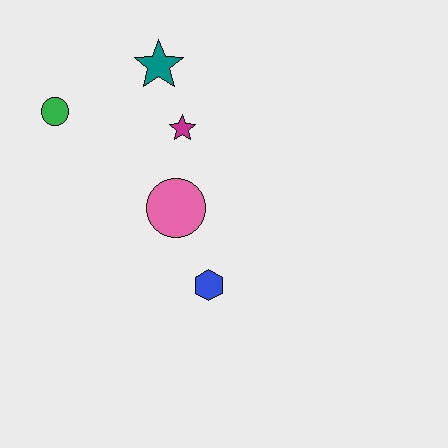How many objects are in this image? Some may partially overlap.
There are 5 objects.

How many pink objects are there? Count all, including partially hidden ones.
There is 1 pink object.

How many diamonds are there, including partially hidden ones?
There are no diamonds.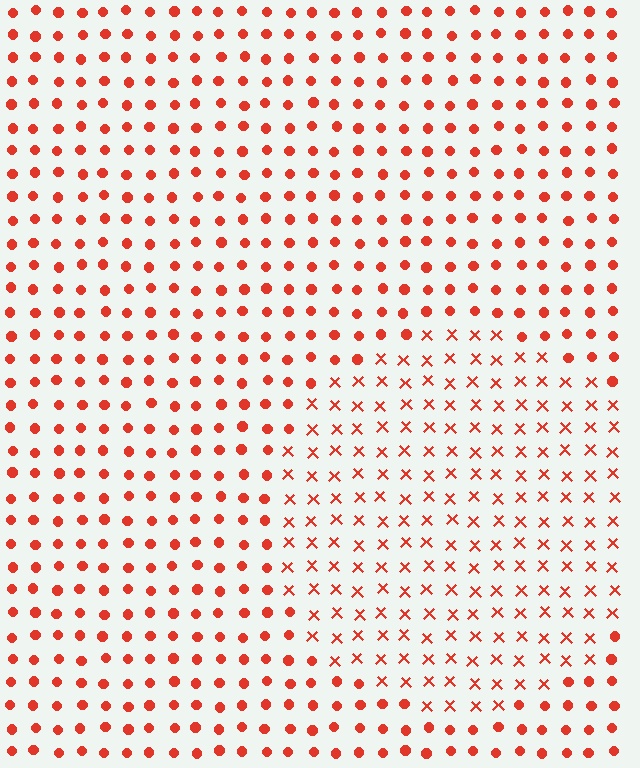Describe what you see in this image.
The image is filled with small red elements arranged in a uniform grid. A circle-shaped region contains X marks, while the surrounding area contains circles. The boundary is defined purely by the change in element shape.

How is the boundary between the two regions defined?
The boundary is defined by a change in element shape: X marks inside vs. circles outside. All elements share the same color and spacing.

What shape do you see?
I see a circle.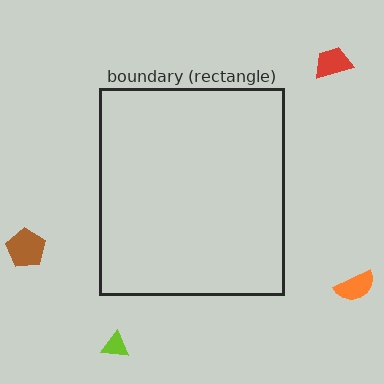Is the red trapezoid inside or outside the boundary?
Outside.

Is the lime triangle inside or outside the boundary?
Outside.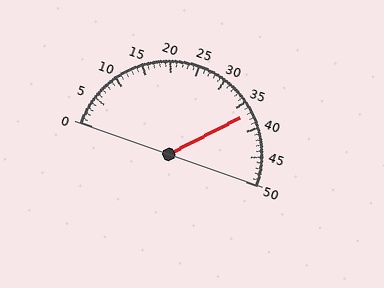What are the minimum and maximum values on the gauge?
The gauge ranges from 0 to 50.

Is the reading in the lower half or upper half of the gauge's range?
The reading is in the upper half of the range (0 to 50).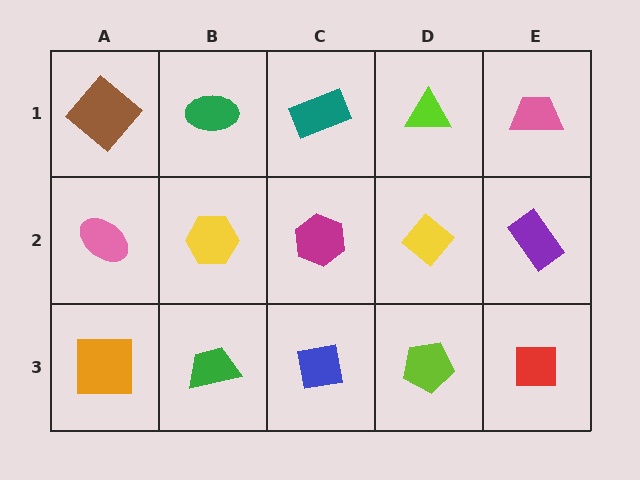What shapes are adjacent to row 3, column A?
A pink ellipse (row 2, column A), a green trapezoid (row 3, column B).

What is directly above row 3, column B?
A yellow hexagon.